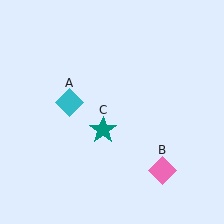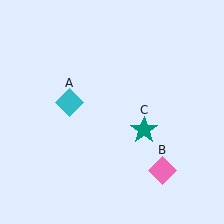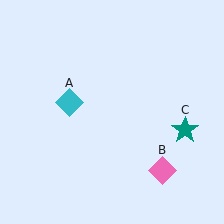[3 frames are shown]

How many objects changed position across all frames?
1 object changed position: teal star (object C).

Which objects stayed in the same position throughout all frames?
Cyan diamond (object A) and pink diamond (object B) remained stationary.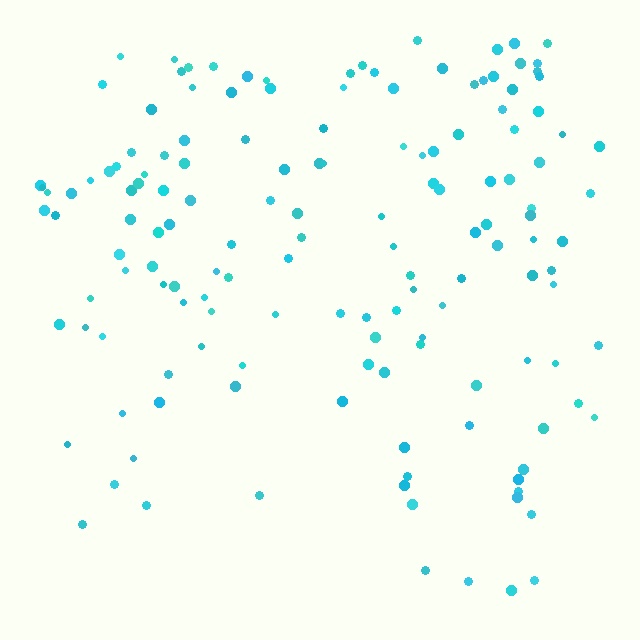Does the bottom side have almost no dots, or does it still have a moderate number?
Still a moderate number, just noticeably fewer than the top.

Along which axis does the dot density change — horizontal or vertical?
Vertical.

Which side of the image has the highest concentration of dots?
The top.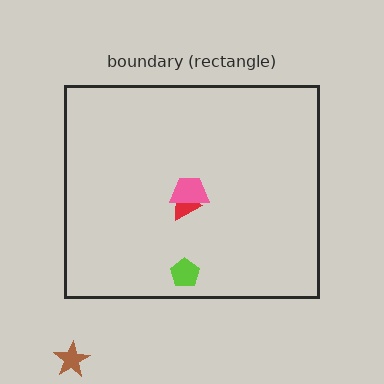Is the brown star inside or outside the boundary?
Outside.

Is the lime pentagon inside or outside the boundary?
Inside.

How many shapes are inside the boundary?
3 inside, 1 outside.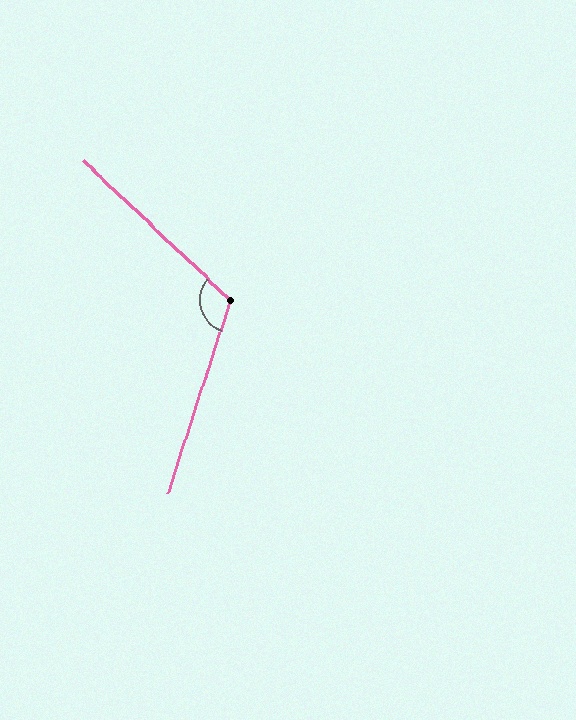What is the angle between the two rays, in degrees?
Approximately 116 degrees.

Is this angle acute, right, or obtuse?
It is obtuse.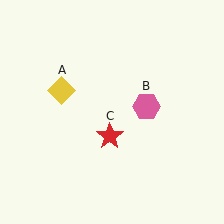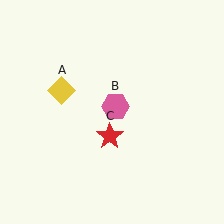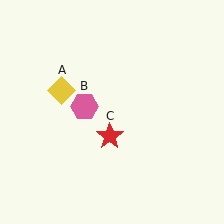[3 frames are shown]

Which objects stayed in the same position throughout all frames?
Yellow diamond (object A) and red star (object C) remained stationary.